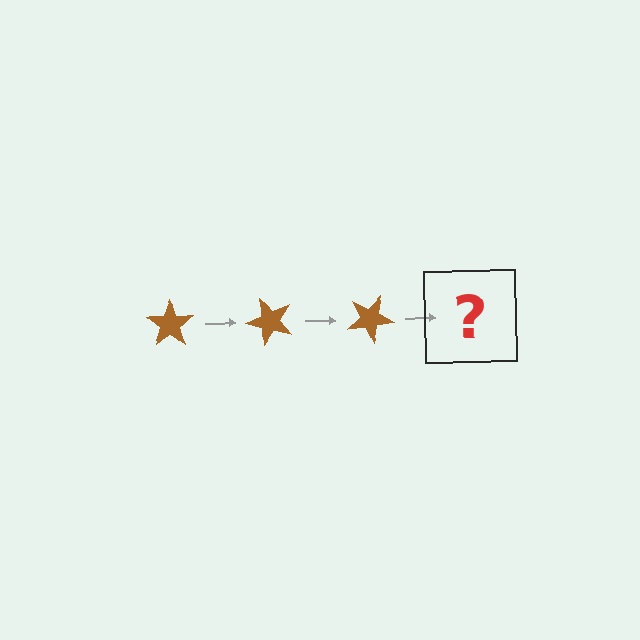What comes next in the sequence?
The next element should be a brown star rotated 150 degrees.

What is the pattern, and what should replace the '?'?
The pattern is that the star rotates 50 degrees each step. The '?' should be a brown star rotated 150 degrees.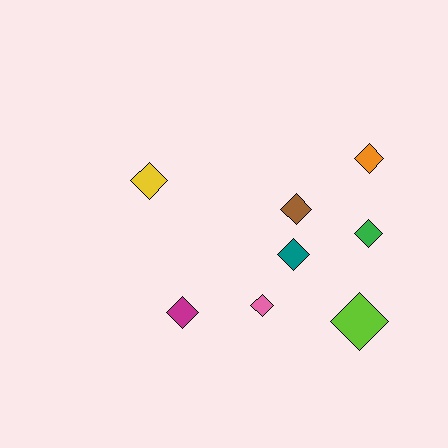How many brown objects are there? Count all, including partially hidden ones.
There is 1 brown object.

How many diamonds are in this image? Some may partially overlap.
There are 8 diamonds.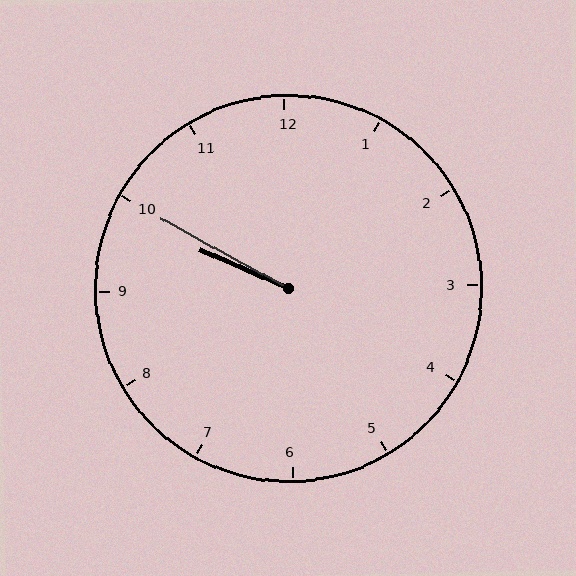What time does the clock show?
9:50.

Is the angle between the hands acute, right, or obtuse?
It is acute.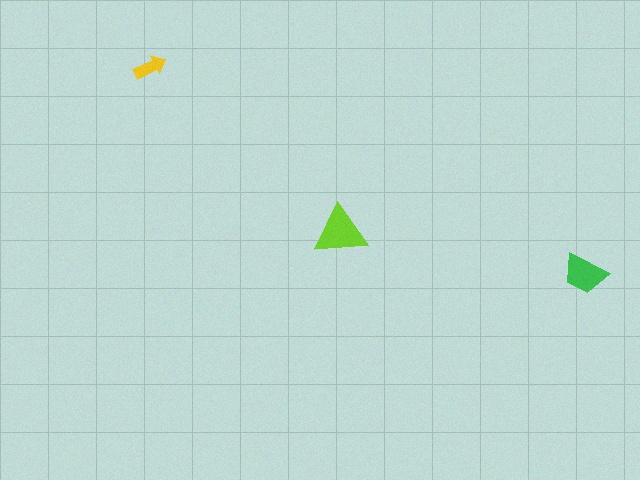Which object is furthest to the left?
The yellow arrow is leftmost.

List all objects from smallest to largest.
The yellow arrow, the green trapezoid, the lime triangle.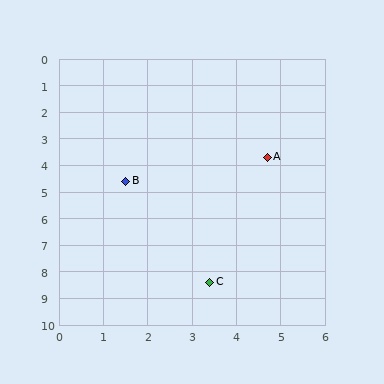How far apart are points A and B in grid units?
Points A and B are about 3.3 grid units apart.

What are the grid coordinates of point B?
Point B is at approximately (1.5, 4.6).